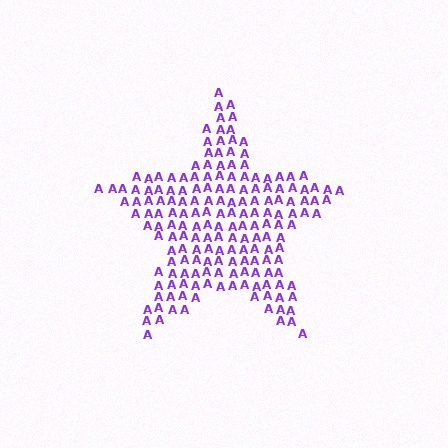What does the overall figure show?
The overall figure shows a star.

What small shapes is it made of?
It is made of small letter A's.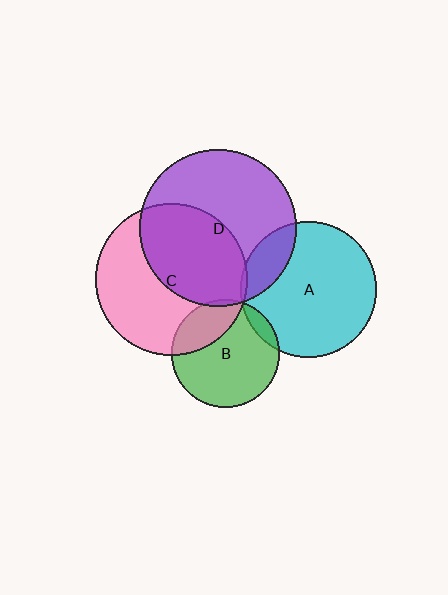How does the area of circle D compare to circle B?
Approximately 2.1 times.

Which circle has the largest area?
Circle D (purple).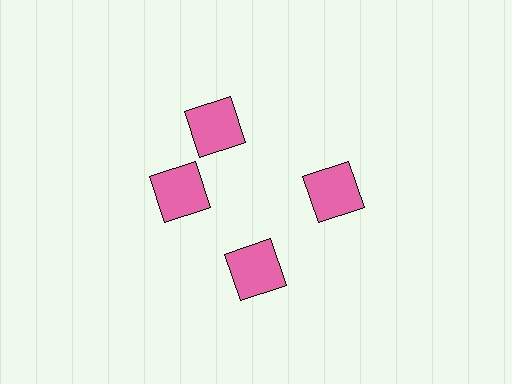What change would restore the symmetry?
The symmetry would be restored by rotating it back into even spacing with its neighbors so that all 4 squares sit at equal angles and equal distance from the center.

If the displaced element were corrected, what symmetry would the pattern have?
It would have 4-fold rotational symmetry — the pattern would map onto itself every 90 degrees.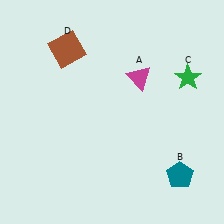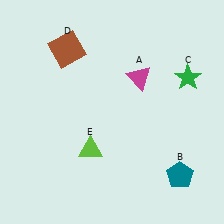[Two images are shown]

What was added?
A lime triangle (E) was added in Image 2.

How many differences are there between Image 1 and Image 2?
There is 1 difference between the two images.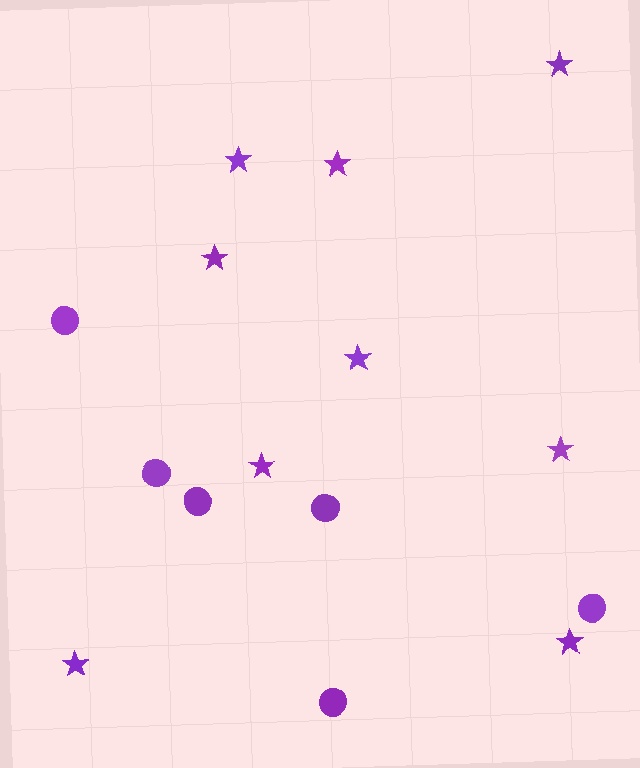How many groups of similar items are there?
There are 2 groups: one group of circles (6) and one group of stars (9).